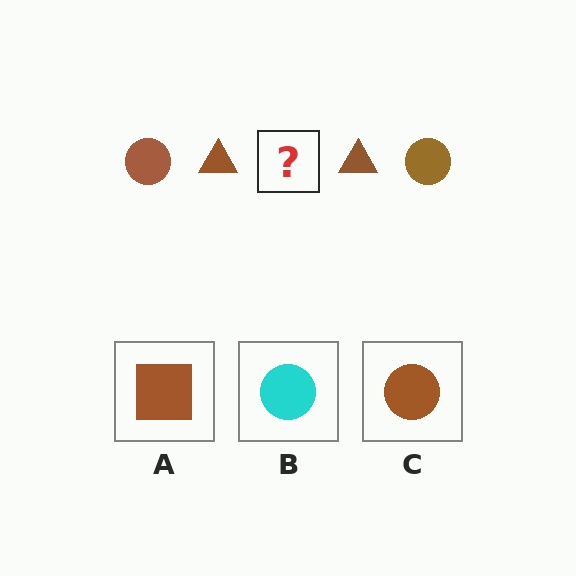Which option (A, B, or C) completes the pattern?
C.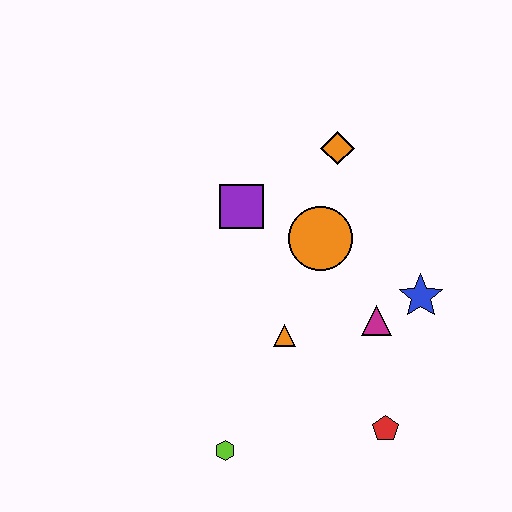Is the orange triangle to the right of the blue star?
No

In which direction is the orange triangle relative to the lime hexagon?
The orange triangle is above the lime hexagon.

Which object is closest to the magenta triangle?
The blue star is closest to the magenta triangle.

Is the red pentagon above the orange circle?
No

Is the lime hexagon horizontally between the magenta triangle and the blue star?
No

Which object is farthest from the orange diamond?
The lime hexagon is farthest from the orange diamond.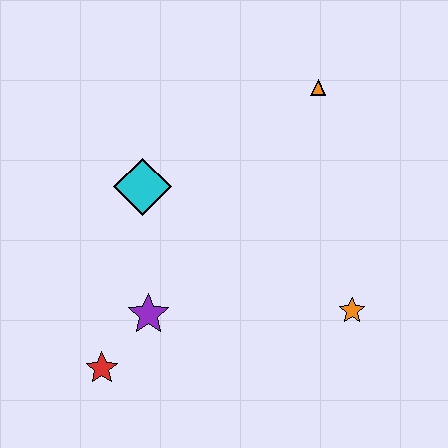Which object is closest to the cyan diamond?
The purple star is closest to the cyan diamond.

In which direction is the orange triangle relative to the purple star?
The orange triangle is above the purple star.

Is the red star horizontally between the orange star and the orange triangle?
No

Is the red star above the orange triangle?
No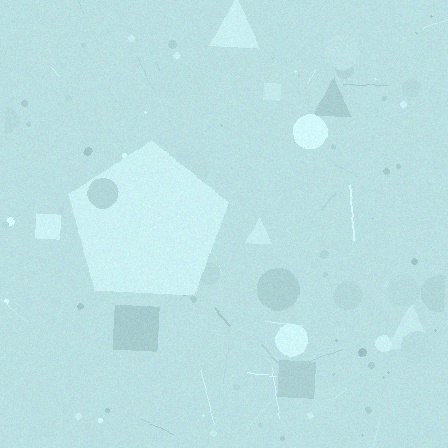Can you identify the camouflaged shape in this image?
The camouflaged shape is a pentagon.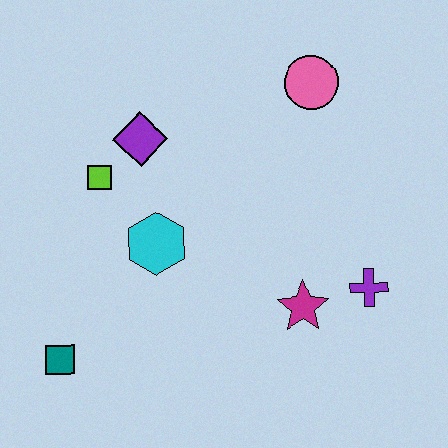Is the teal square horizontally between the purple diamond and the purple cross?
No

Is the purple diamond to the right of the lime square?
Yes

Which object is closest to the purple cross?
The magenta star is closest to the purple cross.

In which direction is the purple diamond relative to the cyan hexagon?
The purple diamond is above the cyan hexagon.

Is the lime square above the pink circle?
No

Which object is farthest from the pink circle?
The teal square is farthest from the pink circle.